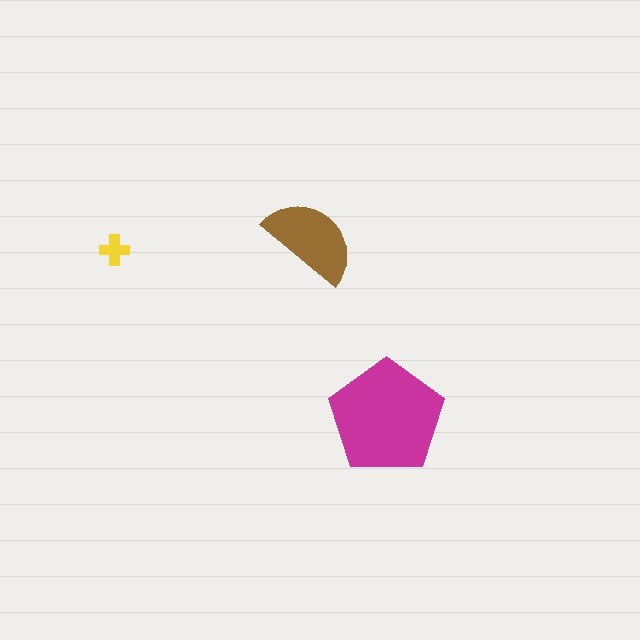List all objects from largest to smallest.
The magenta pentagon, the brown semicircle, the yellow cross.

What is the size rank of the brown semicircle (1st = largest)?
2nd.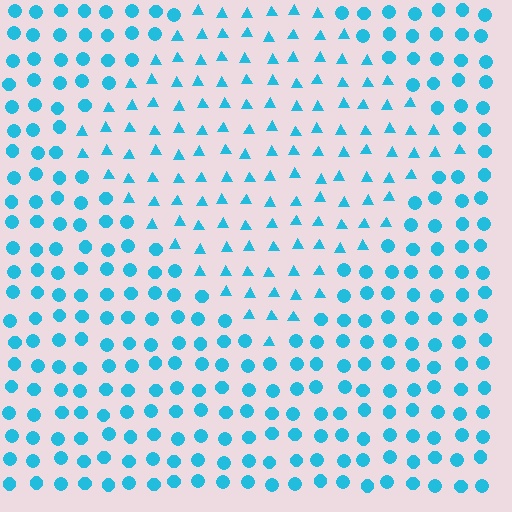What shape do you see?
I see a diamond.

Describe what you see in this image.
The image is filled with small cyan elements arranged in a uniform grid. A diamond-shaped region contains triangles, while the surrounding area contains circles. The boundary is defined purely by the change in element shape.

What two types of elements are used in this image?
The image uses triangles inside the diamond region and circles outside it.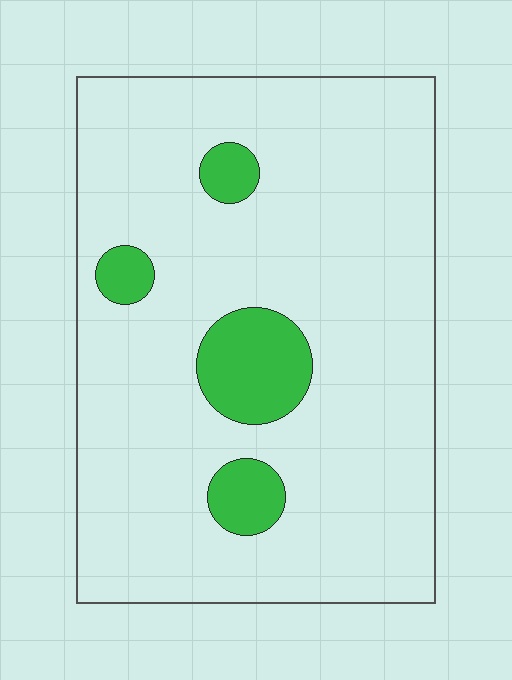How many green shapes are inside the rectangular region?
4.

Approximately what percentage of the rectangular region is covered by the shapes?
Approximately 10%.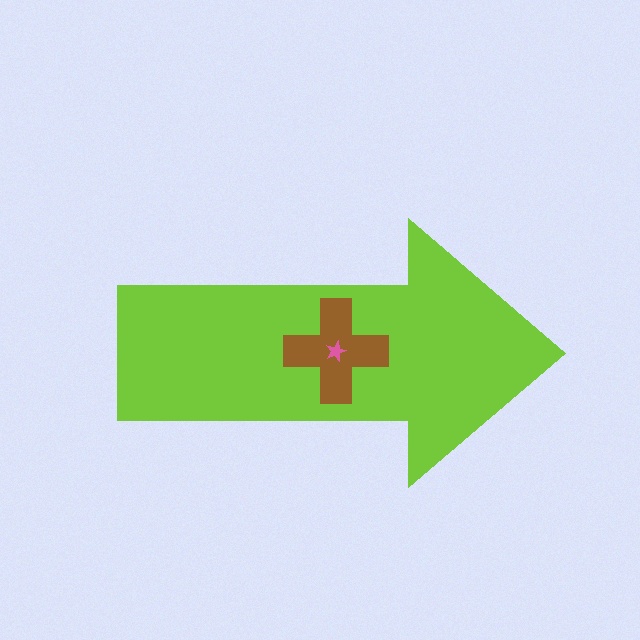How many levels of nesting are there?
3.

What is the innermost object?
The pink star.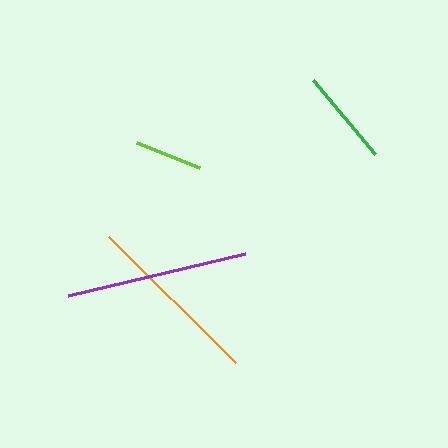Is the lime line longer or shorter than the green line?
The green line is longer than the lime line.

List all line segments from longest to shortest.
From longest to shortest: purple, orange, green, lime.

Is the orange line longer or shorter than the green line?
The orange line is longer than the green line.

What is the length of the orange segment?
The orange segment is approximately 179 pixels long.